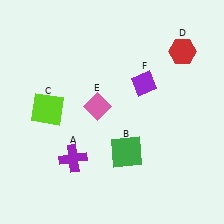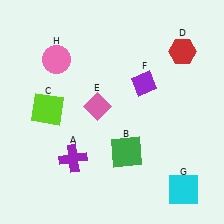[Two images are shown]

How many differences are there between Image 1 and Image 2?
There are 2 differences between the two images.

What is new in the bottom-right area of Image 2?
A cyan square (G) was added in the bottom-right area of Image 2.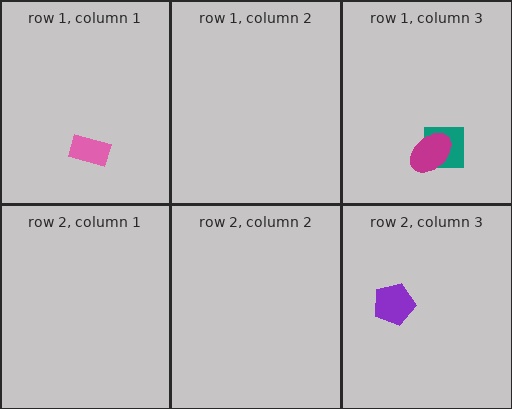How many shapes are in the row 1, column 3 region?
2.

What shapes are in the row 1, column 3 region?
The teal square, the magenta ellipse.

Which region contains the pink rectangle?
The row 1, column 1 region.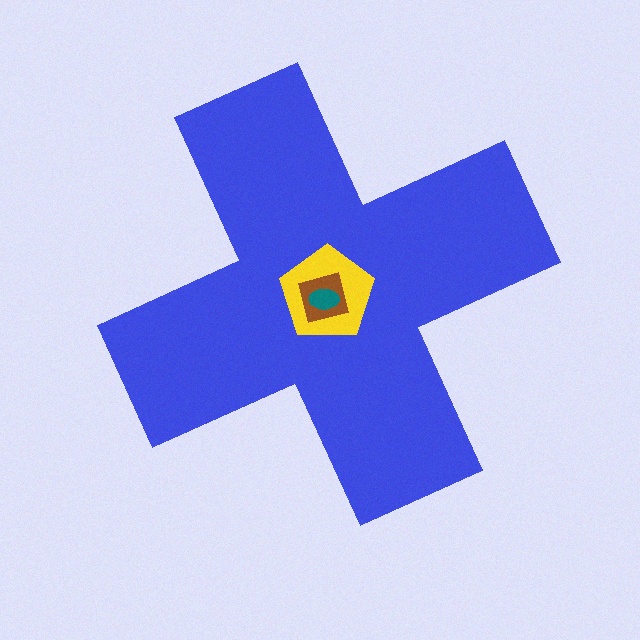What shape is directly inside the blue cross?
The yellow pentagon.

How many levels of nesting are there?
4.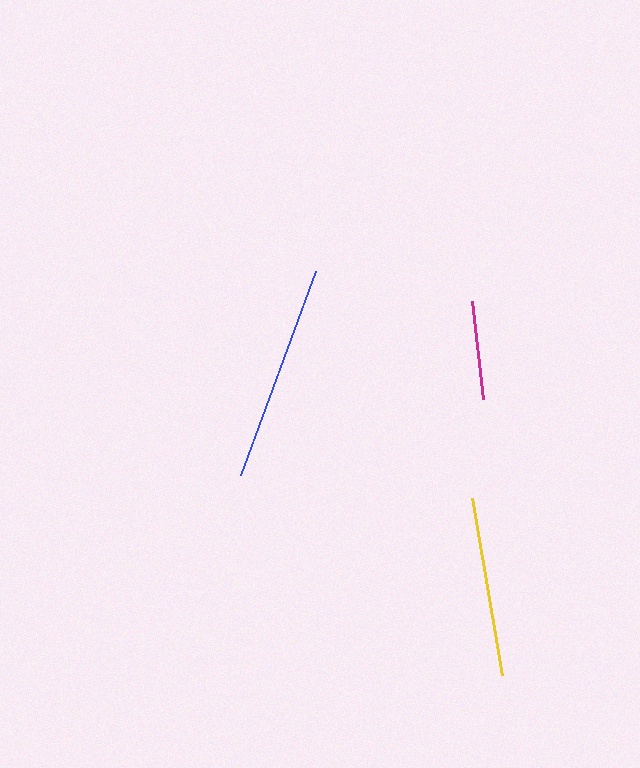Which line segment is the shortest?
The magenta line is the shortest at approximately 99 pixels.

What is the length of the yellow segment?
The yellow segment is approximately 179 pixels long.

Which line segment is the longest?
The blue line is the longest at approximately 217 pixels.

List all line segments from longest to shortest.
From longest to shortest: blue, yellow, magenta.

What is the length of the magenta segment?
The magenta segment is approximately 99 pixels long.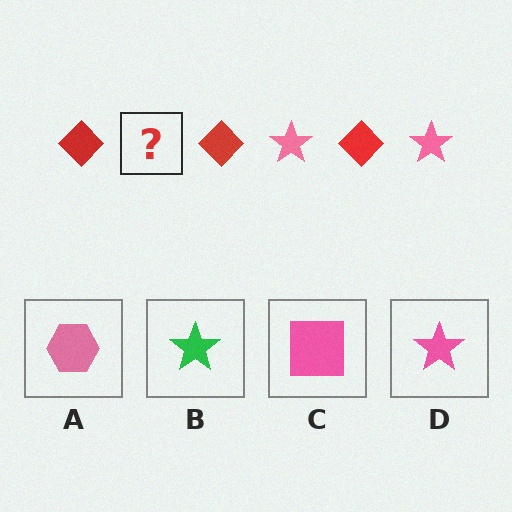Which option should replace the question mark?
Option D.